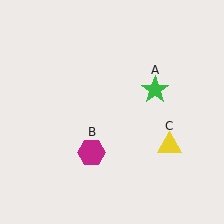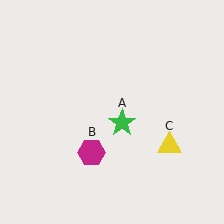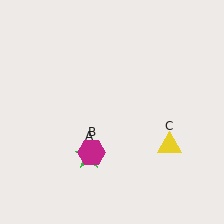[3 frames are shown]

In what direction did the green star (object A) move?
The green star (object A) moved down and to the left.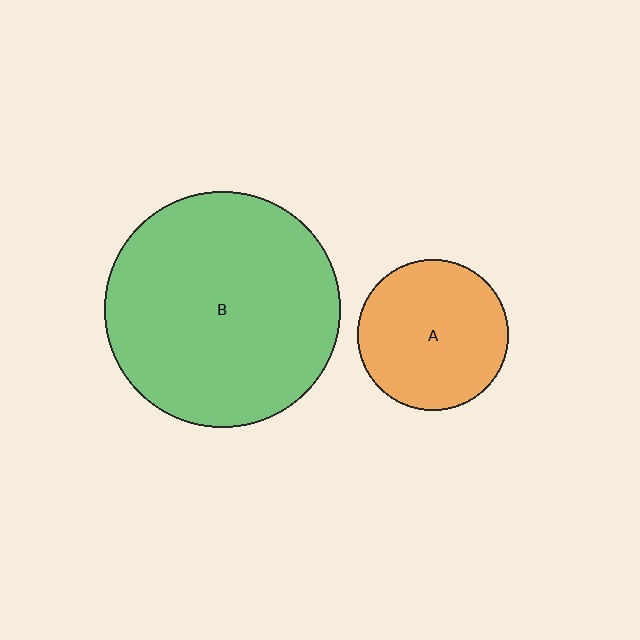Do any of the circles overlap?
No, none of the circles overlap.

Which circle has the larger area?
Circle B (green).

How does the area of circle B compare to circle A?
Approximately 2.4 times.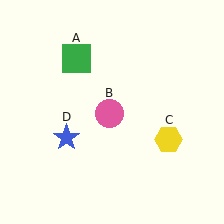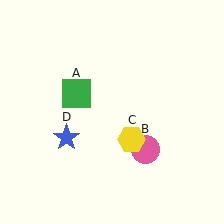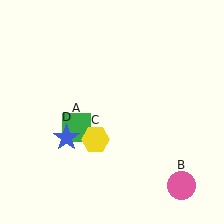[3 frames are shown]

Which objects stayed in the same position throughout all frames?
Blue star (object D) remained stationary.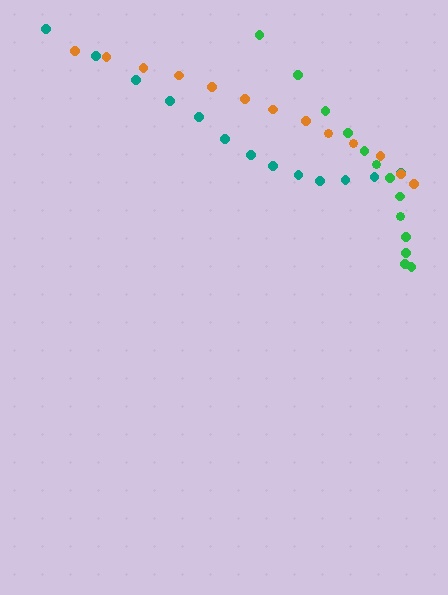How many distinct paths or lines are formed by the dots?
There are 3 distinct paths.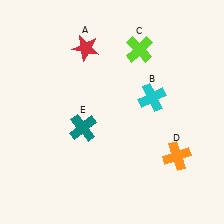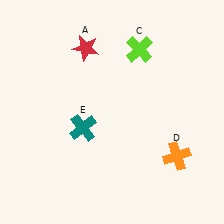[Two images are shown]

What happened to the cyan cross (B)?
The cyan cross (B) was removed in Image 2. It was in the top-right area of Image 1.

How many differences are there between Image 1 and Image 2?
There is 1 difference between the two images.